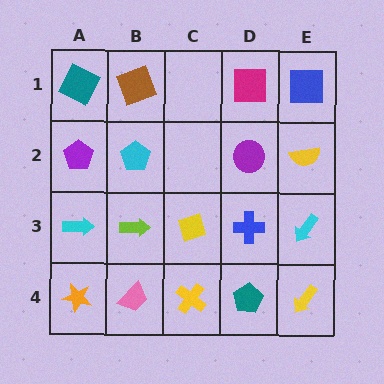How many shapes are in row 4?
5 shapes.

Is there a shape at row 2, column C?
No, that cell is empty.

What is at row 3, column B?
A lime arrow.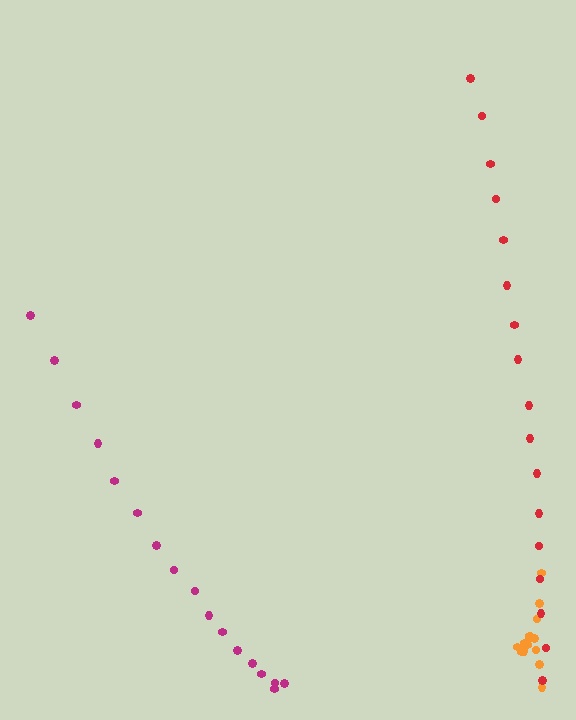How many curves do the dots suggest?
There are 3 distinct paths.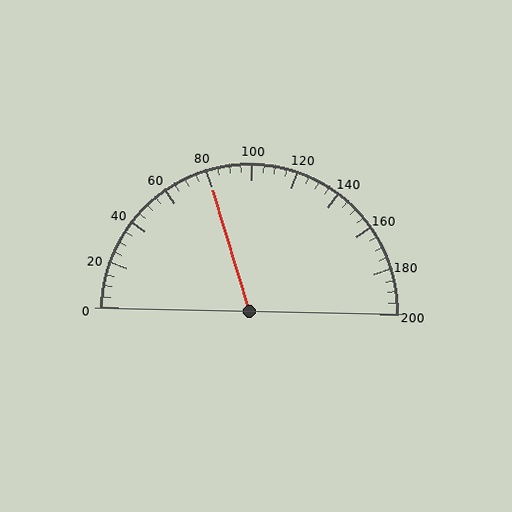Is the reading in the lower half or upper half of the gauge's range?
The reading is in the lower half of the range (0 to 200).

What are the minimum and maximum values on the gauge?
The gauge ranges from 0 to 200.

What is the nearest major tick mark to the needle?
The nearest major tick mark is 80.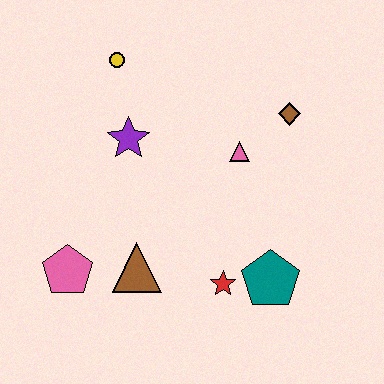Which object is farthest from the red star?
The yellow circle is farthest from the red star.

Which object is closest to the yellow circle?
The purple star is closest to the yellow circle.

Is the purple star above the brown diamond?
No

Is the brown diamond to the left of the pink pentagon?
No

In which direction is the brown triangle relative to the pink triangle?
The brown triangle is below the pink triangle.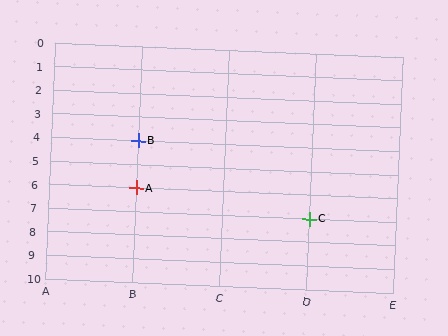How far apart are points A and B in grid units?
Points A and B are 2 rows apart.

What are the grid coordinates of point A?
Point A is at grid coordinates (B, 6).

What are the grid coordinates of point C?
Point C is at grid coordinates (D, 7).